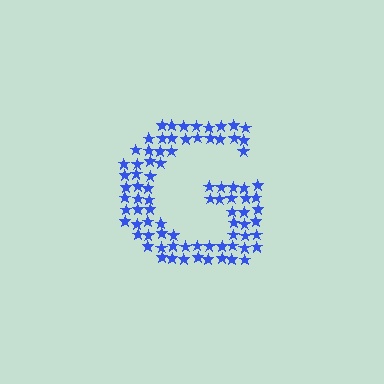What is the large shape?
The large shape is the letter G.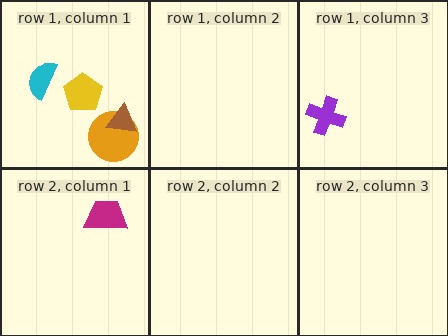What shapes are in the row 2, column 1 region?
The magenta trapezoid.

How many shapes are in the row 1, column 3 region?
1.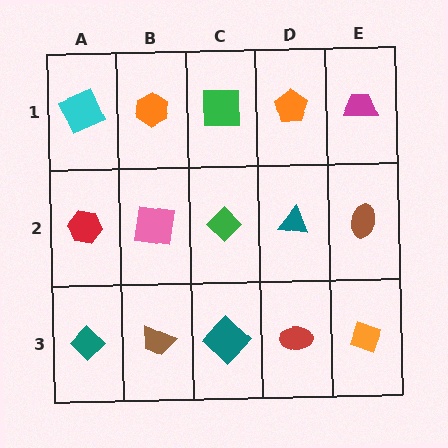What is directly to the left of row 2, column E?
A teal triangle.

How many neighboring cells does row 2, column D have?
4.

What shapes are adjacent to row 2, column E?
A magenta trapezoid (row 1, column E), an orange diamond (row 3, column E), a teal triangle (row 2, column D).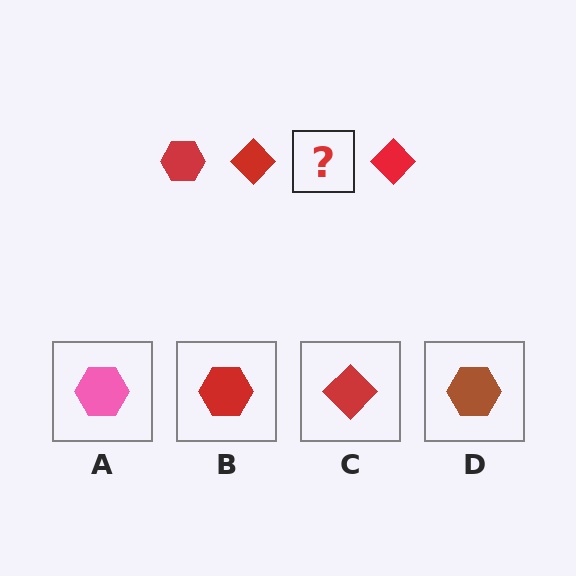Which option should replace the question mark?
Option B.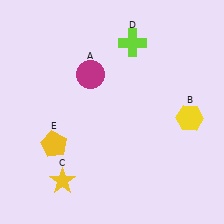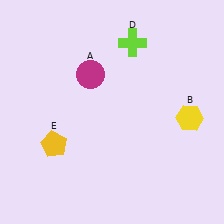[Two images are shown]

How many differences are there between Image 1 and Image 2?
There is 1 difference between the two images.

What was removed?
The yellow star (C) was removed in Image 2.